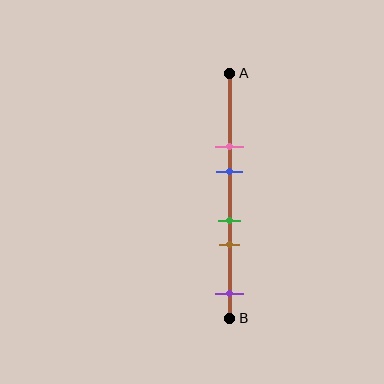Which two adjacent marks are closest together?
The green and brown marks are the closest adjacent pair.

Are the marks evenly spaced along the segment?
No, the marks are not evenly spaced.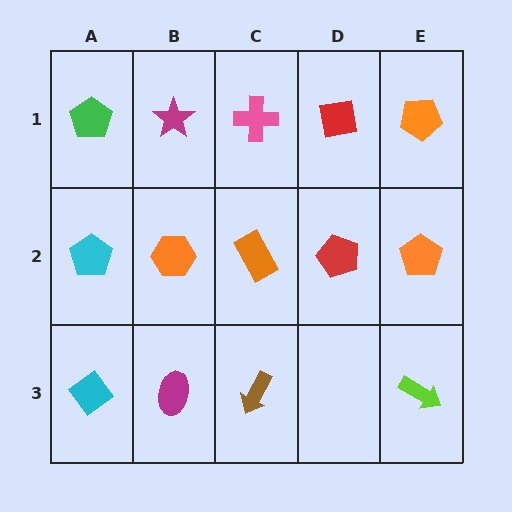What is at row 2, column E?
An orange pentagon.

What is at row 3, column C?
A brown arrow.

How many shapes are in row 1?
5 shapes.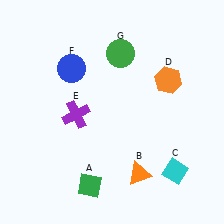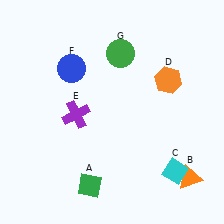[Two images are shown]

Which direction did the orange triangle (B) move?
The orange triangle (B) moved right.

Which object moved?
The orange triangle (B) moved right.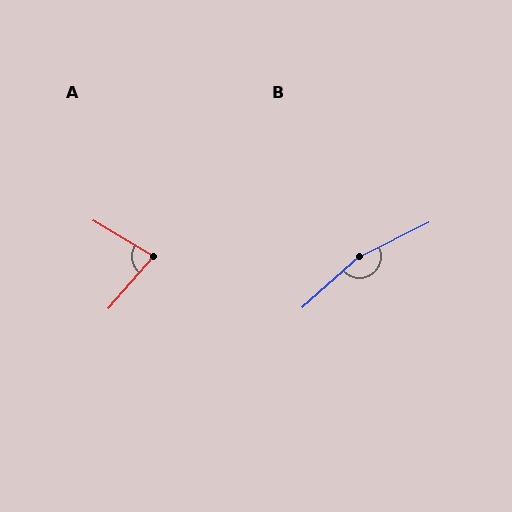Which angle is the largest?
B, at approximately 164 degrees.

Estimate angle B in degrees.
Approximately 164 degrees.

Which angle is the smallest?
A, at approximately 80 degrees.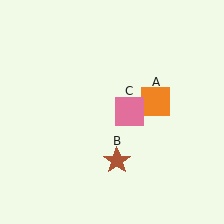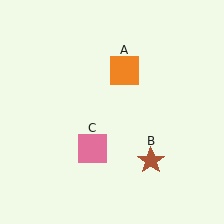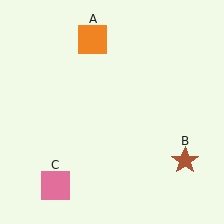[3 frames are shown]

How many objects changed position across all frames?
3 objects changed position: orange square (object A), brown star (object B), pink square (object C).